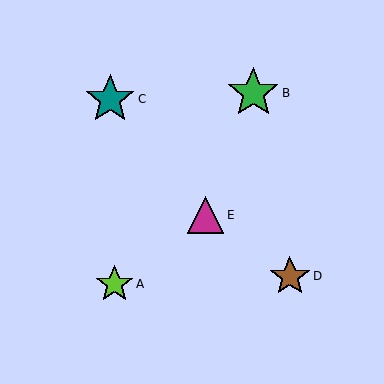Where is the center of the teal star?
The center of the teal star is at (110, 99).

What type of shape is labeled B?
Shape B is a green star.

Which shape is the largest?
The green star (labeled B) is the largest.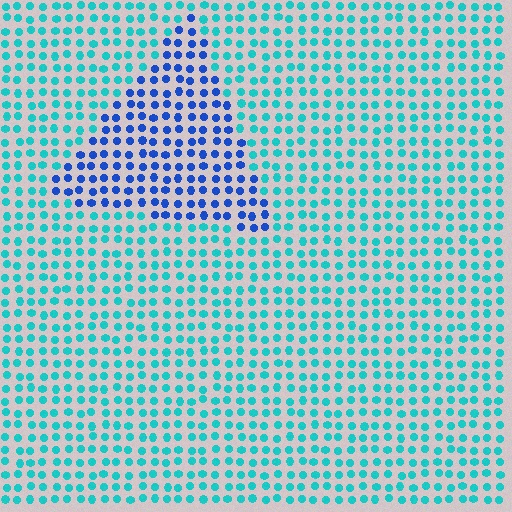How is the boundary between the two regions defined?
The boundary is defined purely by a slight shift in hue (about 45 degrees). Spacing, size, and orientation are identical on both sides.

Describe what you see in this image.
The image is filled with small cyan elements in a uniform arrangement. A triangle-shaped region is visible where the elements are tinted to a slightly different hue, forming a subtle color boundary.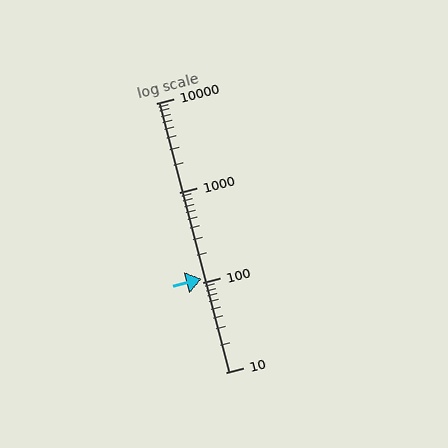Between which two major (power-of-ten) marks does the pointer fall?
The pointer is between 100 and 1000.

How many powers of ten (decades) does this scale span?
The scale spans 3 decades, from 10 to 10000.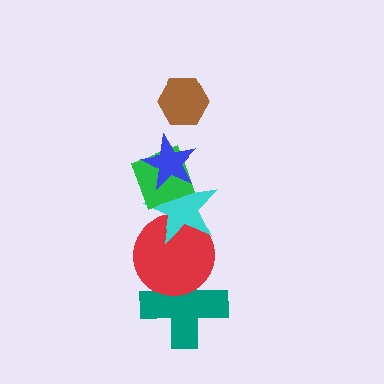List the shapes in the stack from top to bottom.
From top to bottom: the brown hexagon, the blue star, the green diamond, the cyan star, the red circle, the teal cross.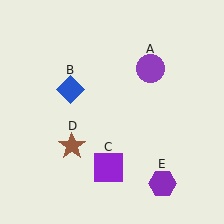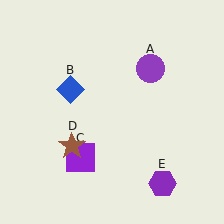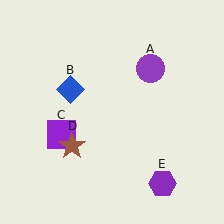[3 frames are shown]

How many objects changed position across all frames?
1 object changed position: purple square (object C).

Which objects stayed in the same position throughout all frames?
Purple circle (object A) and blue diamond (object B) and brown star (object D) and purple hexagon (object E) remained stationary.